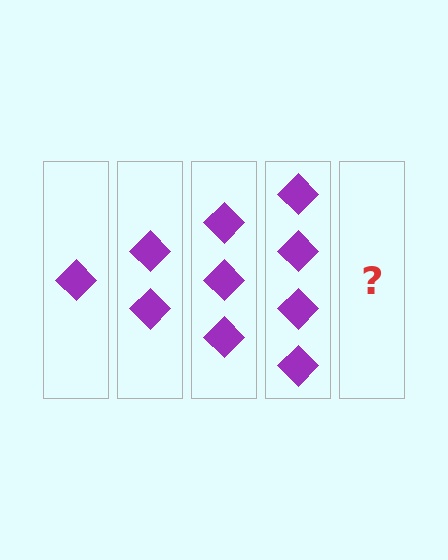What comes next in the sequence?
The next element should be 5 diamonds.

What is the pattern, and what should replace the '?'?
The pattern is that each step adds one more diamond. The '?' should be 5 diamonds.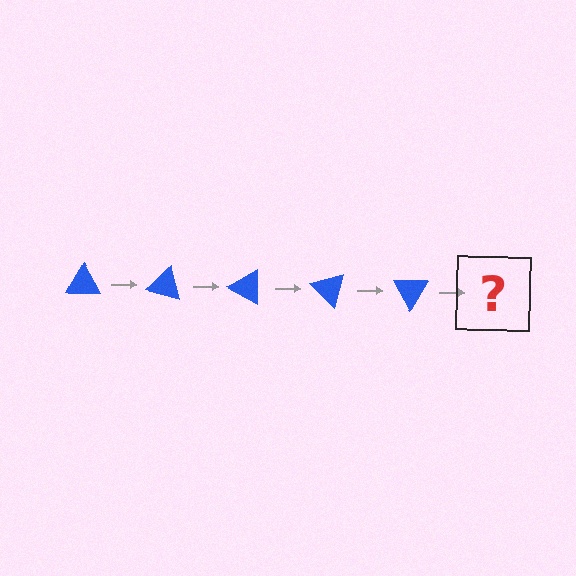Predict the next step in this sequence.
The next step is a blue triangle rotated 75 degrees.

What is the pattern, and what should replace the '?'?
The pattern is that the triangle rotates 15 degrees each step. The '?' should be a blue triangle rotated 75 degrees.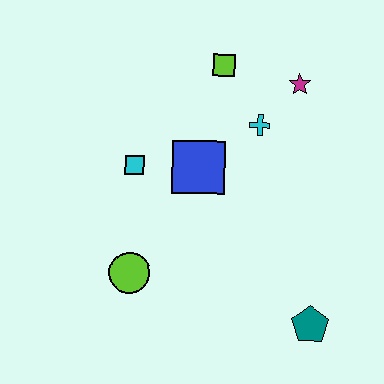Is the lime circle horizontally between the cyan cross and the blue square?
No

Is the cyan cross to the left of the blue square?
No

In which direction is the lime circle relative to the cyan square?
The lime circle is below the cyan square.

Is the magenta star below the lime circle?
No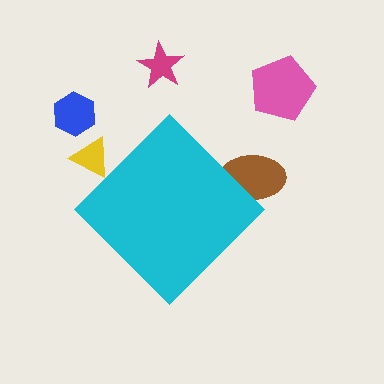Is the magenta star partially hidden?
No, the magenta star is fully visible.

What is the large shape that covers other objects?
A cyan diamond.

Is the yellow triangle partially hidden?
Yes, the yellow triangle is partially hidden behind the cyan diamond.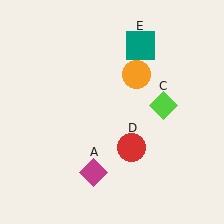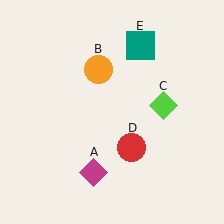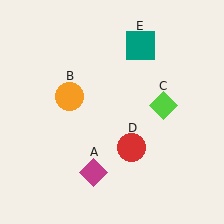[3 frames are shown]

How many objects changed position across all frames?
1 object changed position: orange circle (object B).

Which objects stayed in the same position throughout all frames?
Magenta diamond (object A) and lime diamond (object C) and red circle (object D) and teal square (object E) remained stationary.